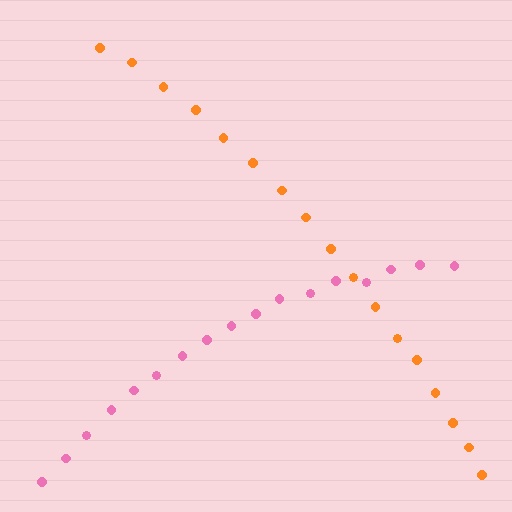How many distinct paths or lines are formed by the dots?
There are 2 distinct paths.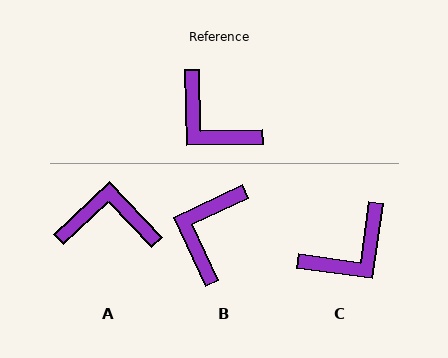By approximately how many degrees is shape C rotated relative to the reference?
Approximately 81 degrees counter-clockwise.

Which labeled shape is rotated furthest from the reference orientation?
A, about 138 degrees away.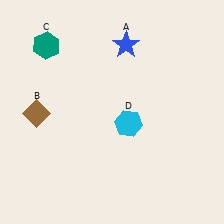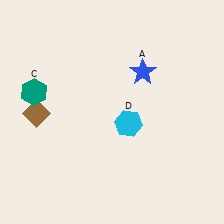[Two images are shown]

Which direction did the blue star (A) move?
The blue star (A) moved down.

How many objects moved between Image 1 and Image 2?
2 objects moved between the two images.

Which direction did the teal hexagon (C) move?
The teal hexagon (C) moved down.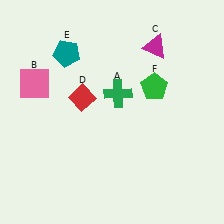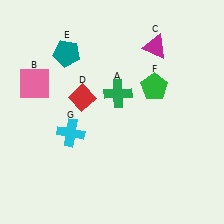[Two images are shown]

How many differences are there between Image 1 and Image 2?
There is 1 difference between the two images.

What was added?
A cyan cross (G) was added in Image 2.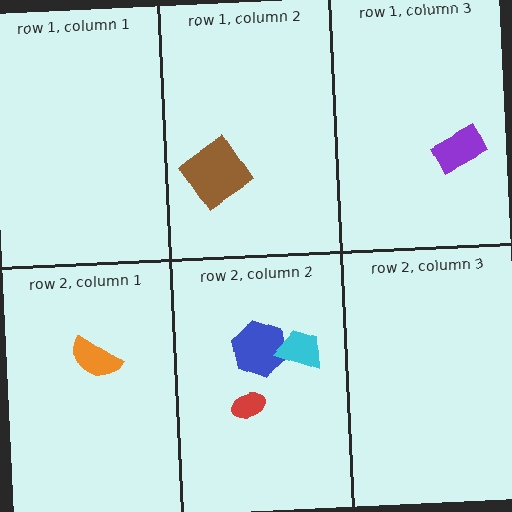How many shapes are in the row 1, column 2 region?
1.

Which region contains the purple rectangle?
The row 1, column 3 region.